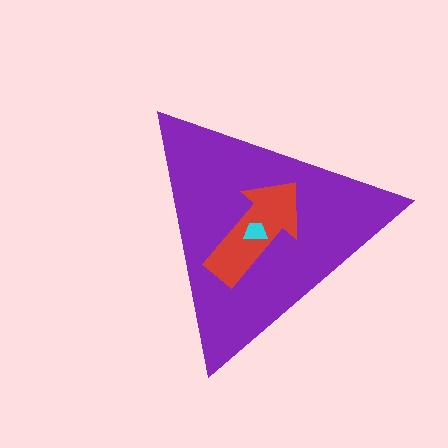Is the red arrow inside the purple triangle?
Yes.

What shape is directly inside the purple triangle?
The red arrow.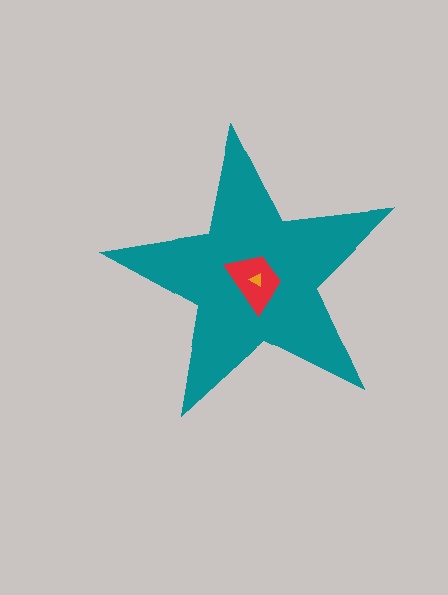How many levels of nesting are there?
3.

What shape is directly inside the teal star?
The red trapezoid.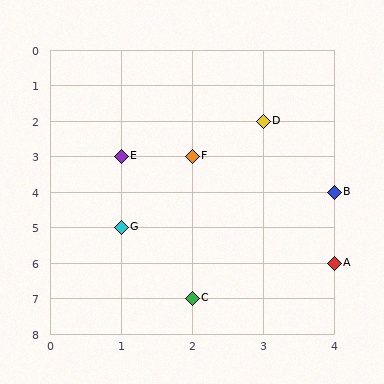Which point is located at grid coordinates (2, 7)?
Point C is at (2, 7).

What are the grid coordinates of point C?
Point C is at grid coordinates (2, 7).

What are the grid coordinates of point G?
Point G is at grid coordinates (1, 5).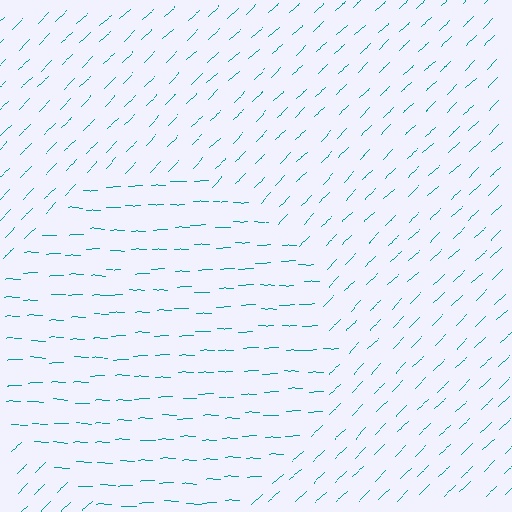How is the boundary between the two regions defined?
The boundary is defined purely by a change in line orientation (approximately 45 degrees difference). All lines are the same color and thickness.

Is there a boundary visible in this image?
Yes, there is a texture boundary formed by a change in line orientation.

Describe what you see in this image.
The image is filled with small teal line segments. A circle region in the image has lines oriented differently from the surrounding lines, creating a visible texture boundary.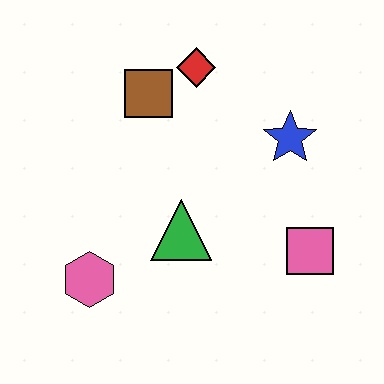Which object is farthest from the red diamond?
The pink hexagon is farthest from the red diamond.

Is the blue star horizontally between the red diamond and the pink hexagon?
No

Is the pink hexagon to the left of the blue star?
Yes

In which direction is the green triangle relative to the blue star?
The green triangle is to the left of the blue star.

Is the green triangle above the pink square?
Yes